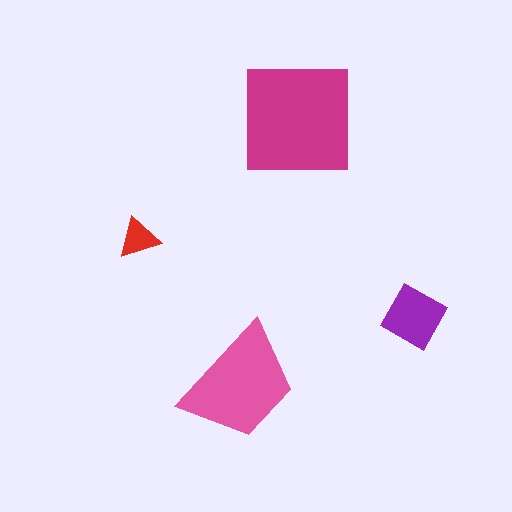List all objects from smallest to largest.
The red triangle, the purple diamond, the pink trapezoid, the magenta square.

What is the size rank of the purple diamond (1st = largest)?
3rd.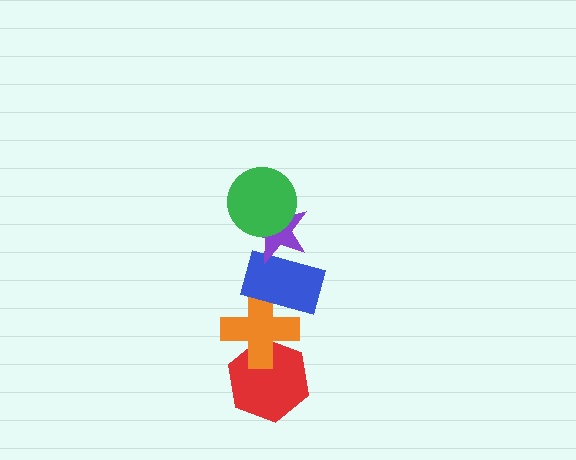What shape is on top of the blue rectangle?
The purple star is on top of the blue rectangle.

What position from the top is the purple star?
The purple star is 2nd from the top.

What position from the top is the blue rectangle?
The blue rectangle is 3rd from the top.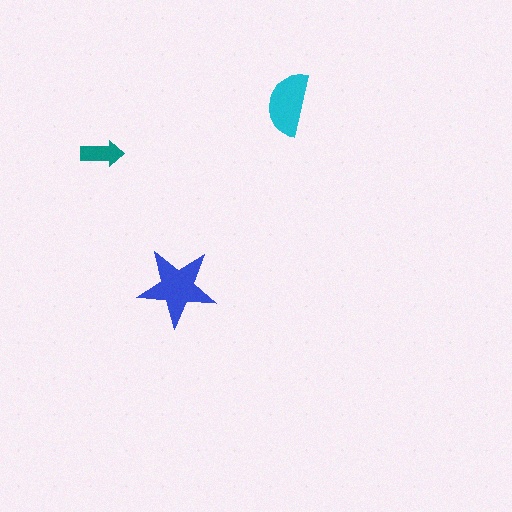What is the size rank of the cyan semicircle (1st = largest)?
2nd.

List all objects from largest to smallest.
The blue star, the cyan semicircle, the teal arrow.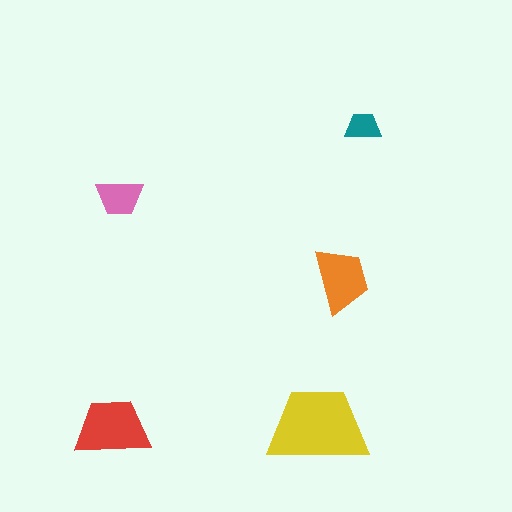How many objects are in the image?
There are 5 objects in the image.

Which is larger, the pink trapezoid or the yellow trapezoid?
The yellow one.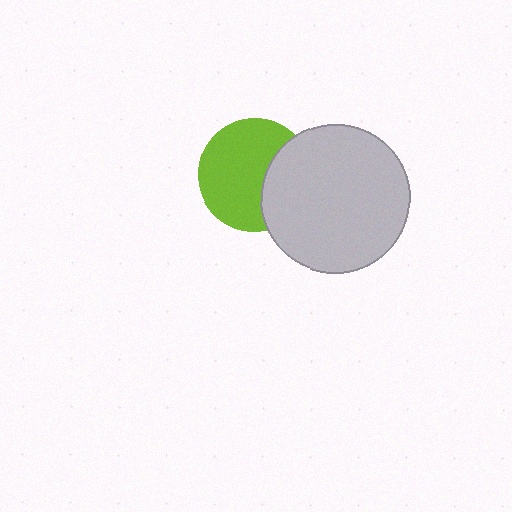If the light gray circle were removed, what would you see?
You would see the complete lime circle.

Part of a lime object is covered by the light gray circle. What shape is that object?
It is a circle.